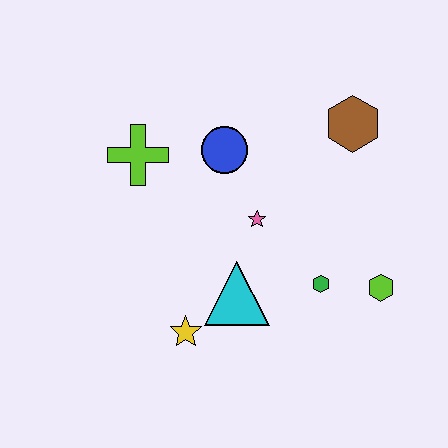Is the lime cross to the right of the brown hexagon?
No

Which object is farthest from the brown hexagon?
The yellow star is farthest from the brown hexagon.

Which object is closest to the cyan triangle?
The yellow star is closest to the cyan triangle.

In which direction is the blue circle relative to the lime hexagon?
The blue circle is to the left of the lime hexagon.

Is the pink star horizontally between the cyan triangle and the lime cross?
No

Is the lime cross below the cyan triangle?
No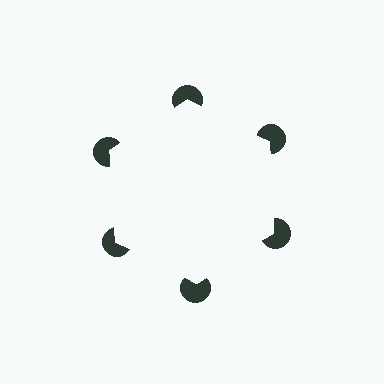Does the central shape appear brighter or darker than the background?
It typically appears slightly brighter than the background, even though no actual brightness change is drawn.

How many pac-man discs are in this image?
There are 6 — one at each vertex of the illusory hexagon.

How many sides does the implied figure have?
6 sides.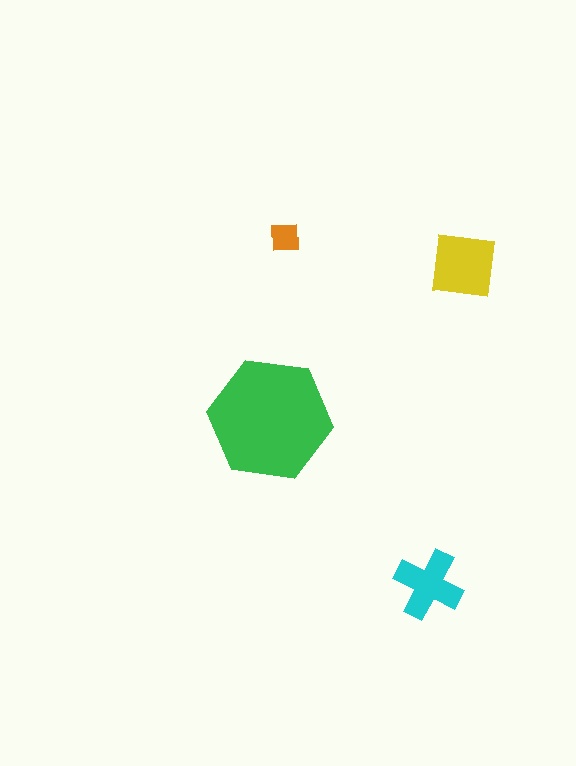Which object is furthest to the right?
The yellow square is rightmost.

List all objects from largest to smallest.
The green hexagon, the yellow square, the cyan cross, the orange square.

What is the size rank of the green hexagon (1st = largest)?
1st.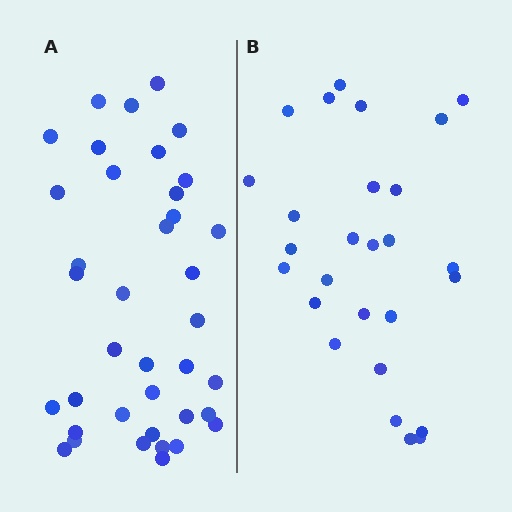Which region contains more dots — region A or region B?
Region A (the left region) has more dots.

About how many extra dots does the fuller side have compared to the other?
Region A has roughly 12 or so more dots than region B.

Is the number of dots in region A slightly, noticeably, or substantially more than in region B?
Region A has noticeably more, but not dramatically so. The ratio is roughly 1.4 to 1.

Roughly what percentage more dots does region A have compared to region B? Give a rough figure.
About 40% more.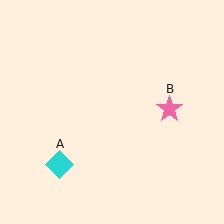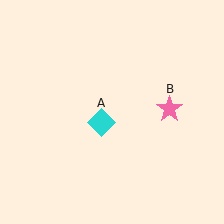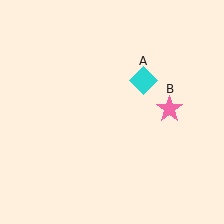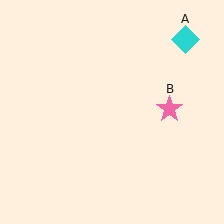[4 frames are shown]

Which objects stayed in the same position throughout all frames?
Pink star (object B) remained stationary.